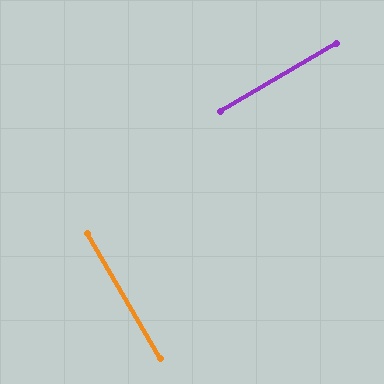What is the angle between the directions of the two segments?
Approximately 90 degrees.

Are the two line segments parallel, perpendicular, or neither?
Perpendicular — they meet at approximately 90°.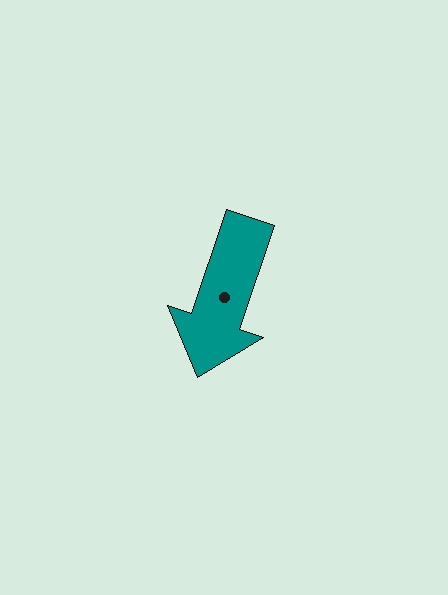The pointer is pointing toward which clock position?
Roughly 7 o'clock.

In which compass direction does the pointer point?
South.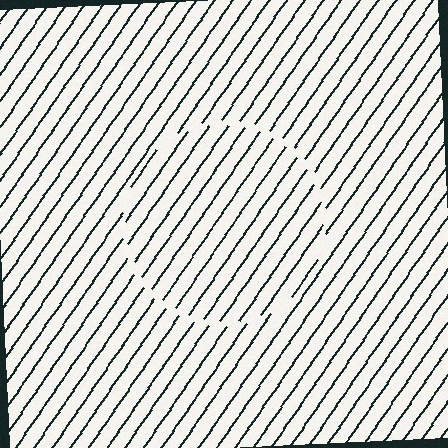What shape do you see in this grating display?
An illusory circle. The interior of the shape contains the same grating, shifted by half a period — the contour is defined by the phase discontinuity where line-ends from the inner and outer gratings abut.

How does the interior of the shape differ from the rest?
The interior of the shape contains the same grating, shifted by half a period — the contour is defined by the phase discontinuity where line-ends from the inner and outer gratings abut.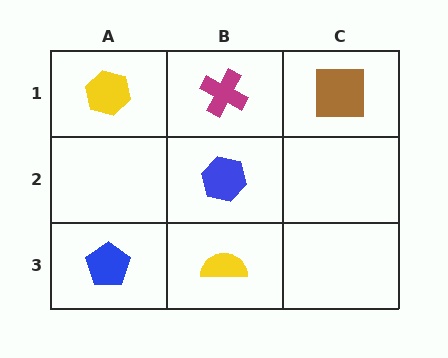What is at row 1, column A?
A yellow hexagon.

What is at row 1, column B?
A magenta cross.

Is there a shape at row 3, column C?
No, that cell is empty.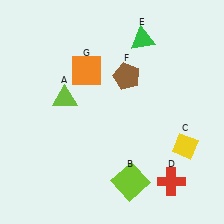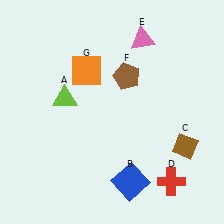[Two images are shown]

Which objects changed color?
B changed from lime to blue. C changed from yellow to brown. E changed from green to pink.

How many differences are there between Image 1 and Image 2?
There are 3 differences between the two images.